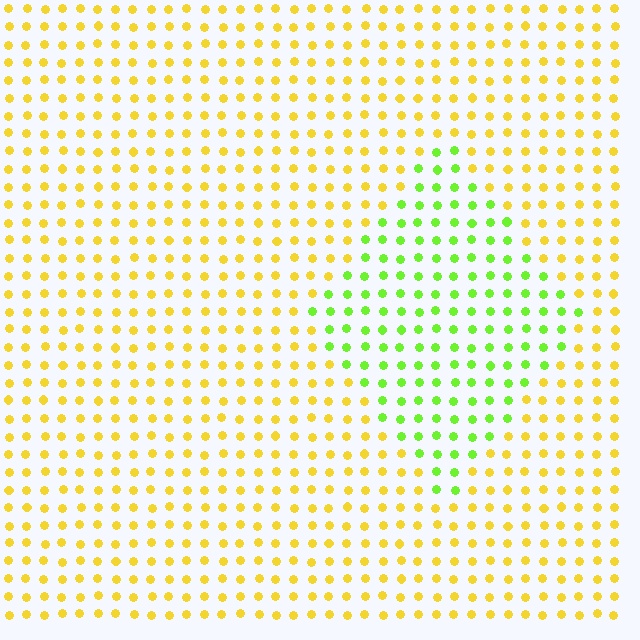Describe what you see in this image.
The image is filled with small yellow elements in a uniform arrangement. A diamond-shaped region is visible where the elements are tinted to a slightly different hue, forming a subtle color boundary.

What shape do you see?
I see a diamond.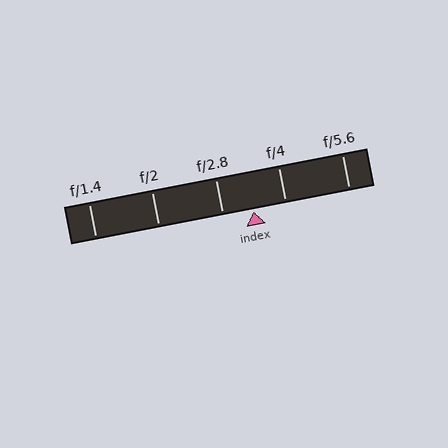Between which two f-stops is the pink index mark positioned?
The index mark is between f/2.8 and f/4.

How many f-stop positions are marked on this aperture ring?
There are 5 f-stop positions marked.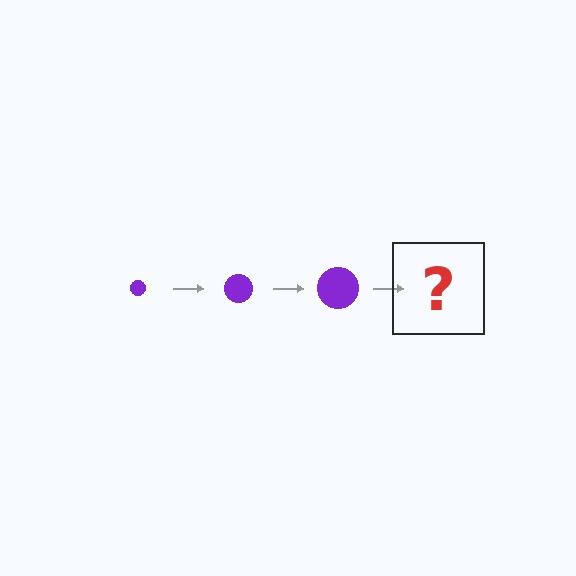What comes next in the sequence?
The next element should be a purple circle, larger than the previous one.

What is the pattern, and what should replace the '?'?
The pattern is that the circle gets progressively larger each step. The '?' should be a purple circle, larger than the previous one.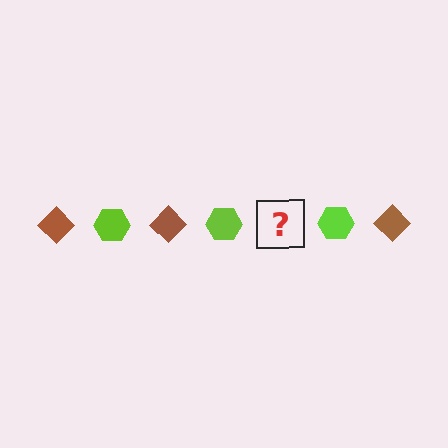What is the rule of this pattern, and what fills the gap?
The rule is that the pattern alternates between brown diamond and lime hexagon. The gap should be filled with a brown diamond.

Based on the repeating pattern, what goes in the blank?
The blank should be a brown diamond.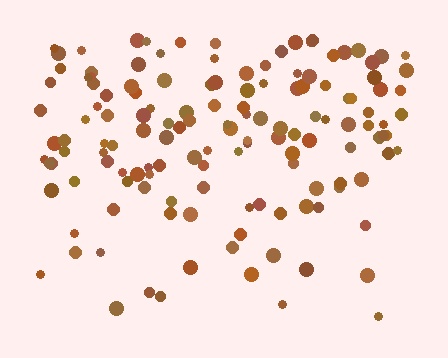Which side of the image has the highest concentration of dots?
The top.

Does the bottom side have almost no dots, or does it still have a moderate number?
Still a moderate number, just noticeably fewer than the top.